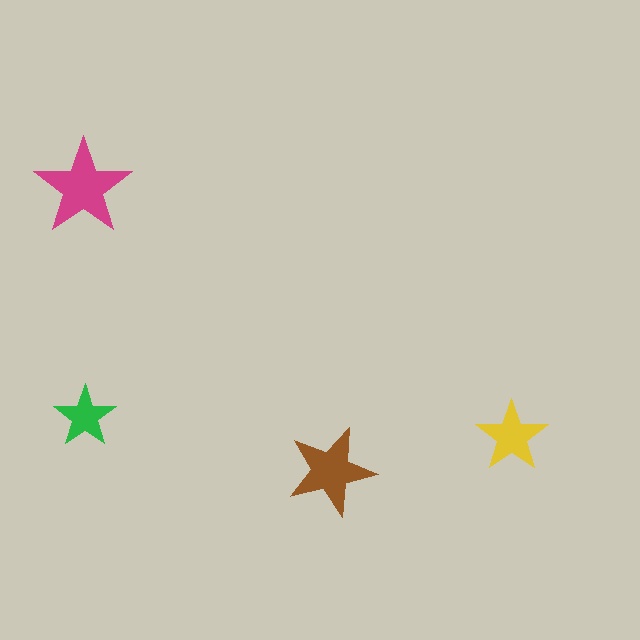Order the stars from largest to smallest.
the magenta one, the brown one, the yellow one, the green one.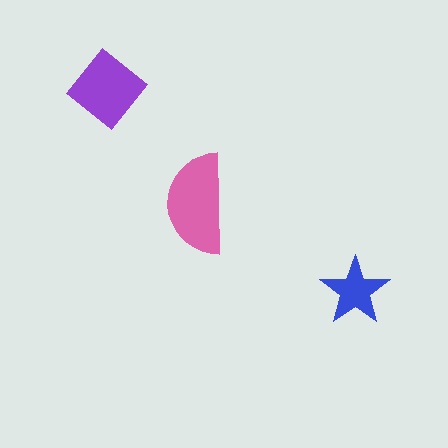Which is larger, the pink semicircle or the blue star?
The pink semicircle.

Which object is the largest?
The pink semicircle.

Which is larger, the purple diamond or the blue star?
The purple diamond.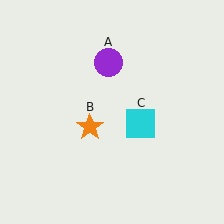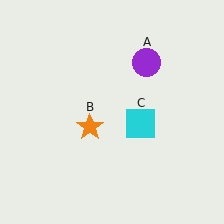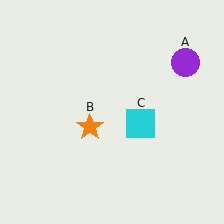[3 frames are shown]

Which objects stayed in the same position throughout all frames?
Orange star (object B) and cyan square (object C) remained stationary.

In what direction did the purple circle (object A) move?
The purple circle (object A) moved right.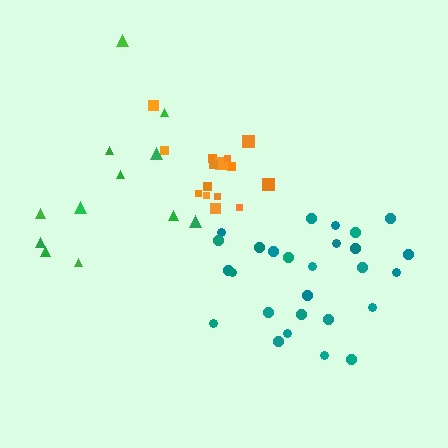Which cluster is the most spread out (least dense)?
Green.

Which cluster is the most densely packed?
Teal.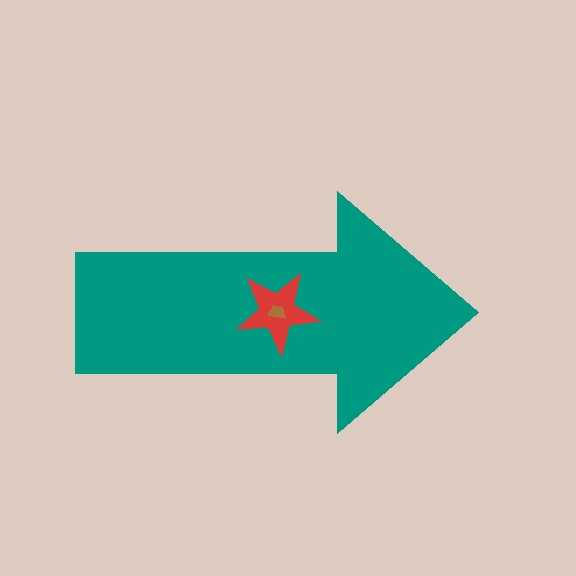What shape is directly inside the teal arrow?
The red star.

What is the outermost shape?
The teal arrow.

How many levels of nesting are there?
3.